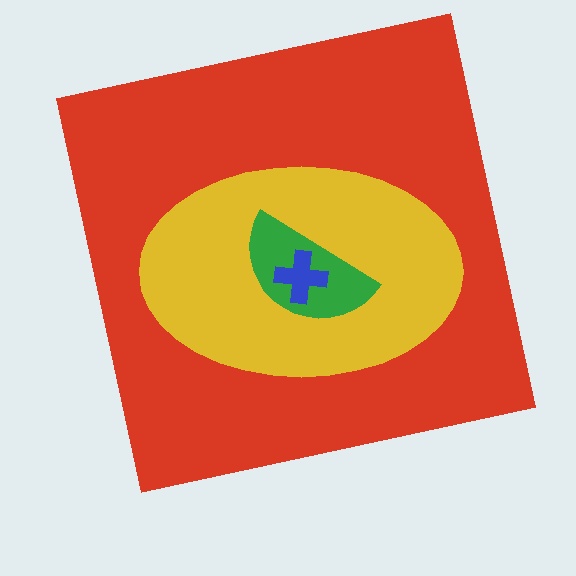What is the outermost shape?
The red square.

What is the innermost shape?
The blue cross.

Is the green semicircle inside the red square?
Yes.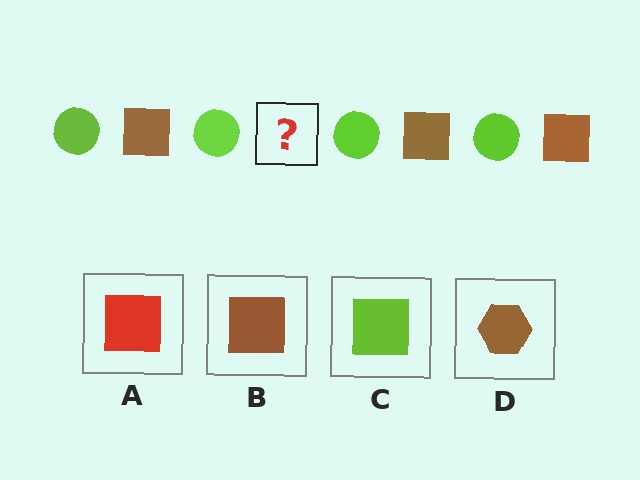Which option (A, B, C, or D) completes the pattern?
B.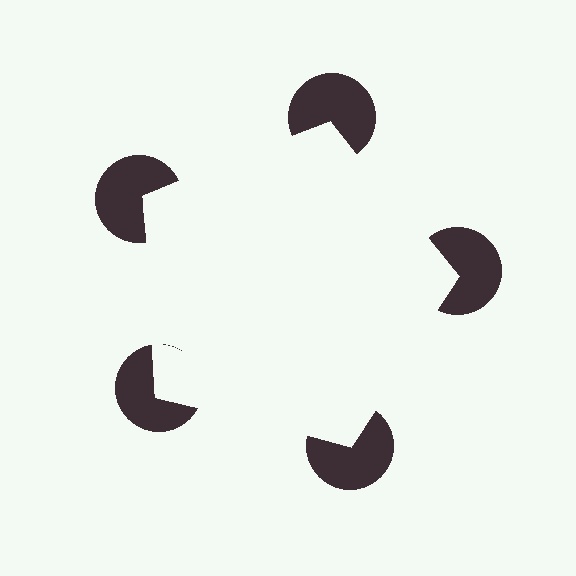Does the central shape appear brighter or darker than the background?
It typically appears slightly brighter than the background, even though no actual brightness change is drawn.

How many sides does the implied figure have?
5 sides.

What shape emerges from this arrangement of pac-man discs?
An illusory pentagon — its edges are inferred from the aligned wedge cuts in the pac-man discs, not physically drawn.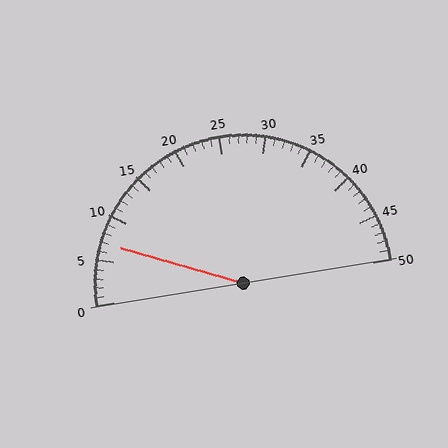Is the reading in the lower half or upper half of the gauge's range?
The reading is in the lower half of the range (0 to 50).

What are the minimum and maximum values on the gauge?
The gauge ranges from 0 to 50.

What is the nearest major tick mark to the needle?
The nearest major tick mark is 5.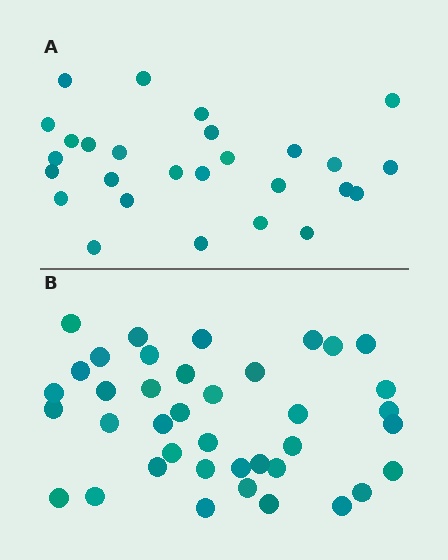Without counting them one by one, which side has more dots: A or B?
Region B (the bottom region) has more dots.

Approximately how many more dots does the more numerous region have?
Region B has roughly 12 or so more dots than region A.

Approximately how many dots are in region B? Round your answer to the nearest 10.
About 40 dots. (The exact count is 39, which rounds to 40.)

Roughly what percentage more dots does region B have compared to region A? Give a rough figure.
About 45% more.